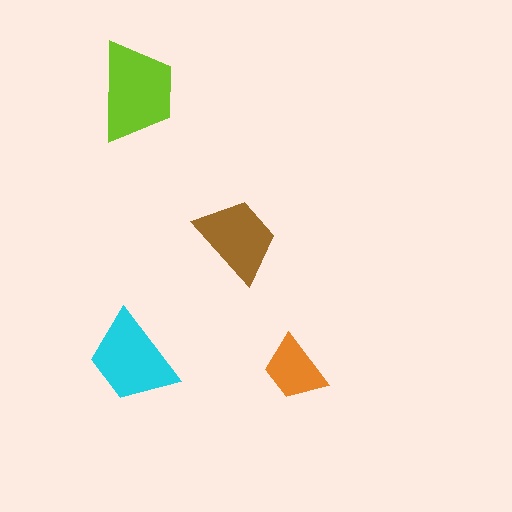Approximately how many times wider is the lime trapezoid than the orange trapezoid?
About 1.5 times wider.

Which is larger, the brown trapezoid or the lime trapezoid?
The lime one.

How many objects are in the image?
There are 4 objects in the image.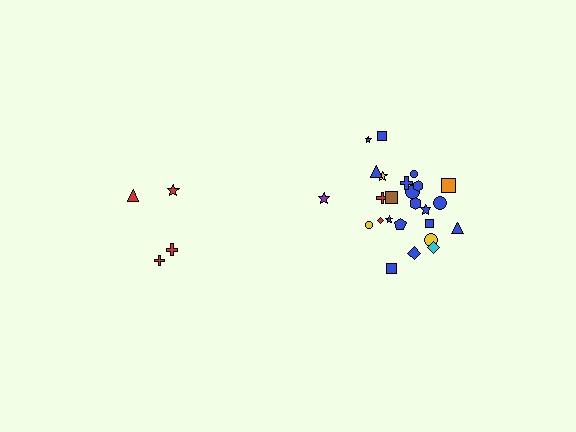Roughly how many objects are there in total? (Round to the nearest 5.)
Roughly 30 objects in total.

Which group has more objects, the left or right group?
The right group.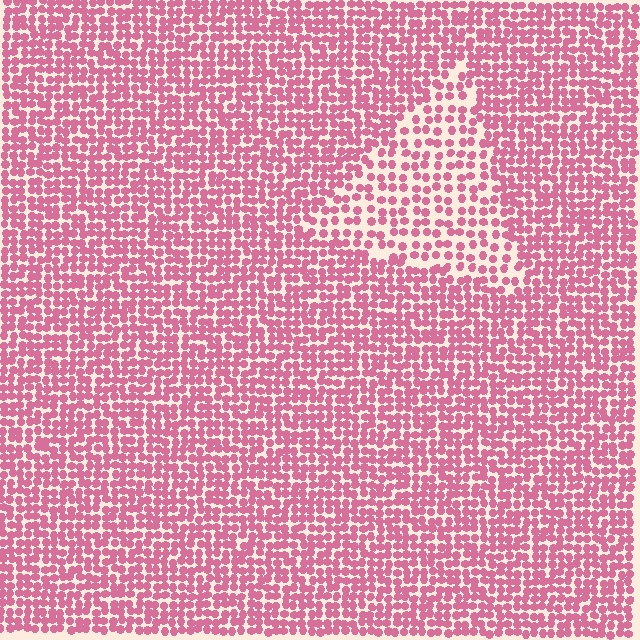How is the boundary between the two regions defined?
The boundary is defined by a change in element density (approximately 1.7x ratio). All elements are the same color, size, and shape.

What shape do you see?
I see a triangle.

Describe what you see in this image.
The image contains small pink elements arranged at two different densities. A triangle-shaped region is visible where the elements are less densely packed than the surrounding area.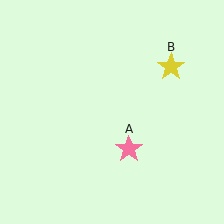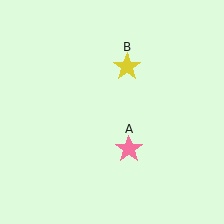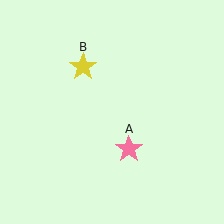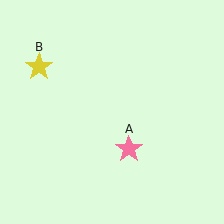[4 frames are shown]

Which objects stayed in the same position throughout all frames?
Pink star (object A) remained stationary.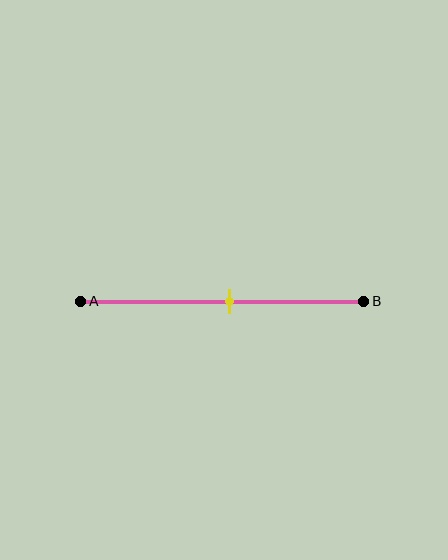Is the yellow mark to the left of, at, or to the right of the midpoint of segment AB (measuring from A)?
The yellow mark is approximately at the midpoint of segment AB.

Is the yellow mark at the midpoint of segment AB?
Yes, the mark is approximately at the midpoint.